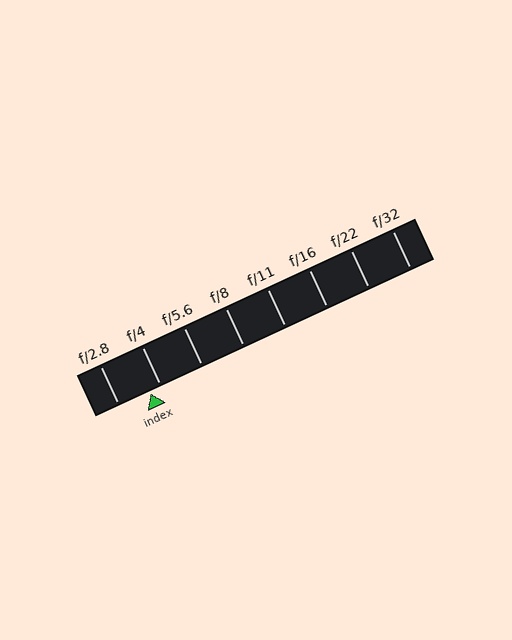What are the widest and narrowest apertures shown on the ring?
The widest aperture shown is f/2.8 and the narrowest is f/32.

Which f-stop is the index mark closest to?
The index mark is closest to f/4.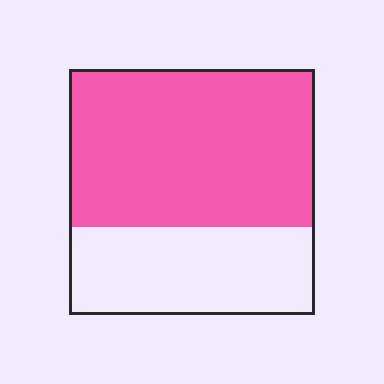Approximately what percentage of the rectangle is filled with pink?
Approximately 65%.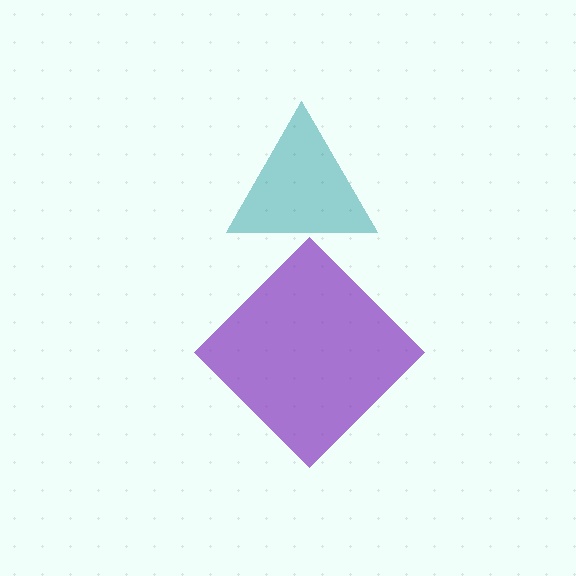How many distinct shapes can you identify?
There are 2 distinct shapes: a teal triangle, a purple diamond.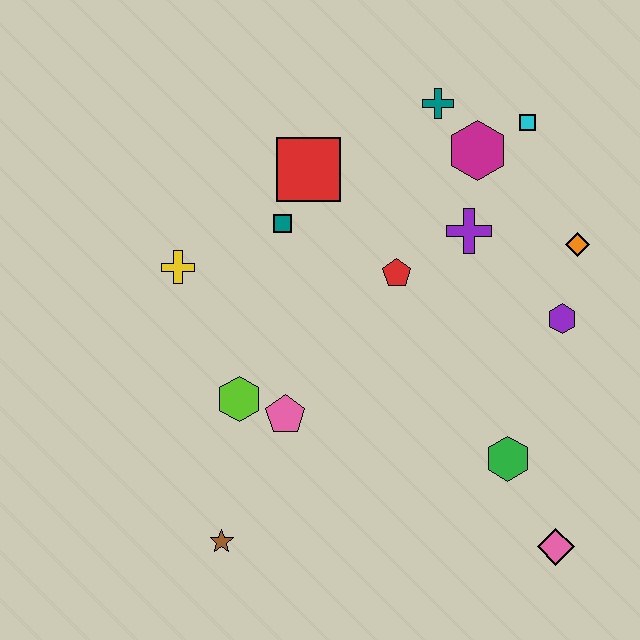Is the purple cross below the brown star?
No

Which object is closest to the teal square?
The red square is closest to the teal square.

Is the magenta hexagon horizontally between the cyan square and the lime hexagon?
Yes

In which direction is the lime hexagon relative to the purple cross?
The lime hexagon is to the left of the purple cross.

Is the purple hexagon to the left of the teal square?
No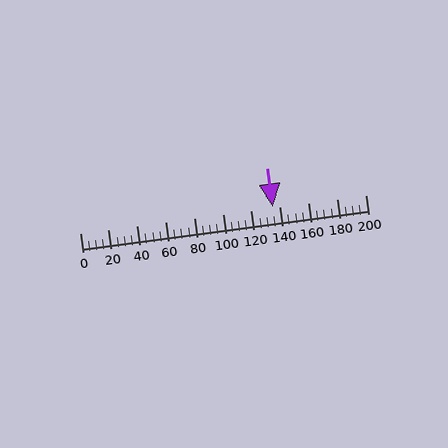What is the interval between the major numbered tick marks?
The major tick marks are spaced 20 units apart.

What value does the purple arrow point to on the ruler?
The purple arrow points to approximately 135.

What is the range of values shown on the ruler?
The ruler shows values from 0 to 200.